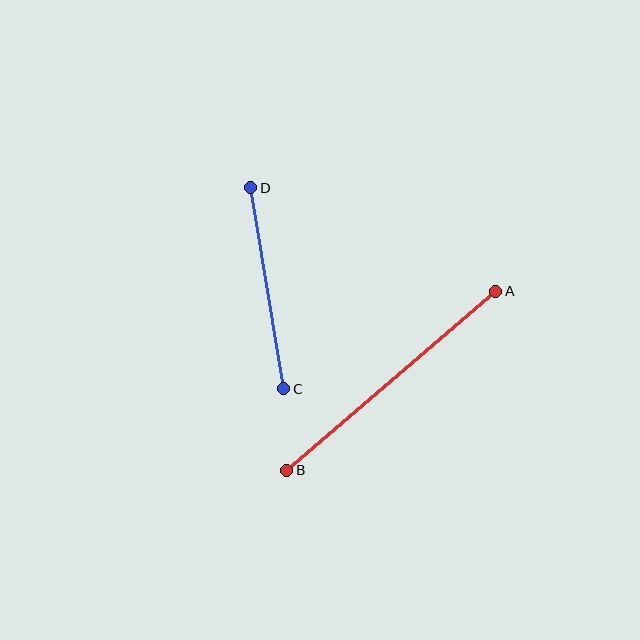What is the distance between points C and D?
The distance is approximately 204 pixels.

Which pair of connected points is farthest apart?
Points A and B are farthest apart.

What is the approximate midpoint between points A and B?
The midpoint is at approximately (391, 381) pixels.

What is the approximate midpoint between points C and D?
The midpoint is at approximately (267, 288) pixels.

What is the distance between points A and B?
The distance is approximately 275 pixels.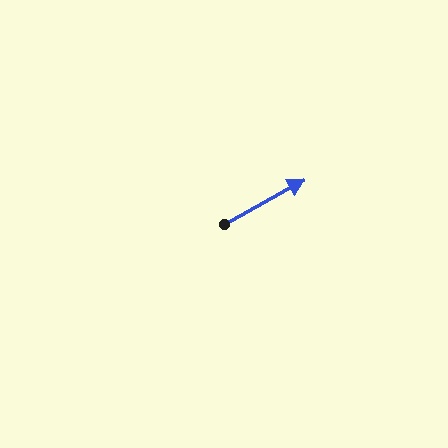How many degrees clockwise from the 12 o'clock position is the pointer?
Approximately 61 degrees.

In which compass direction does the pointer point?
Northeast.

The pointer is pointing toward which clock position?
Roughly 2 o'clock.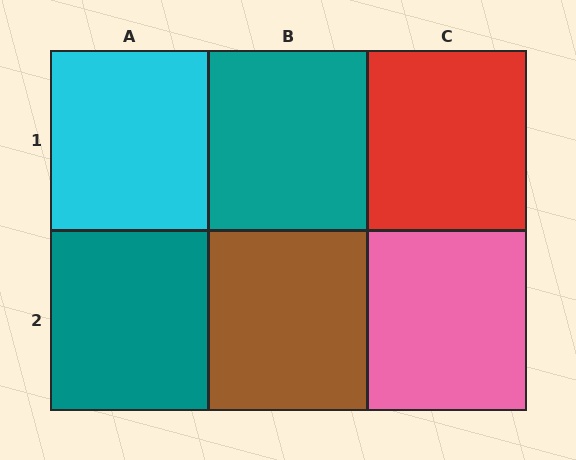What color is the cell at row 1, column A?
Cyan.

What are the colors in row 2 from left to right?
Teal, brown, pink.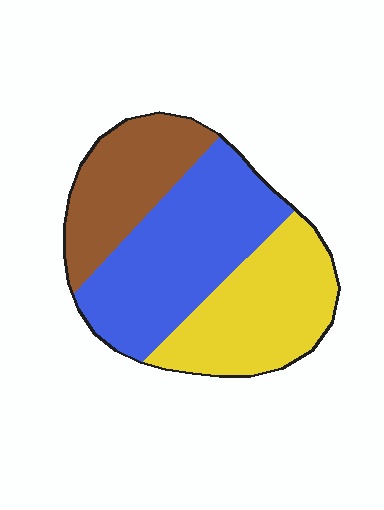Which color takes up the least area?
Brown, at roughly 25%.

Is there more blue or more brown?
Blue.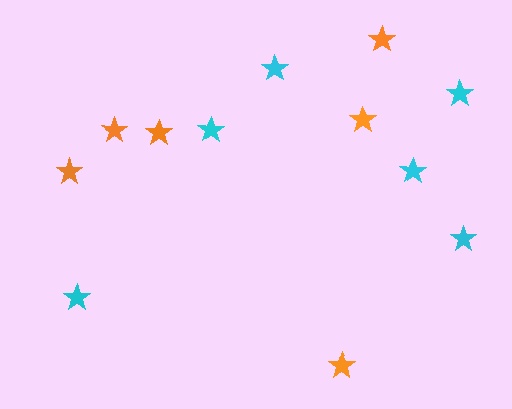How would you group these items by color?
There are 2 groups: one group of orange stars (6) and one group of cyan stars (6).